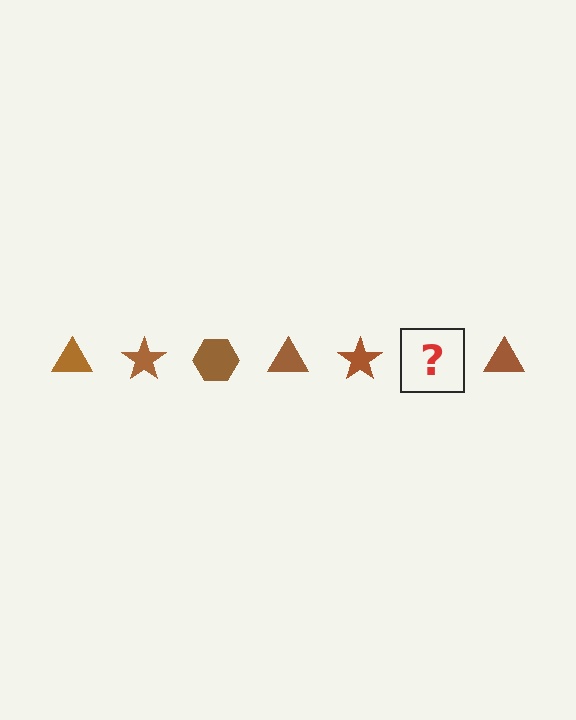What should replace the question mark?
The question mark should be replaced with a brown hexagon.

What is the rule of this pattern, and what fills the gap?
The rule is that the pattern cycles through triangle, star, hexagon shapes in brown. The gap should be filled with a brown hexagon.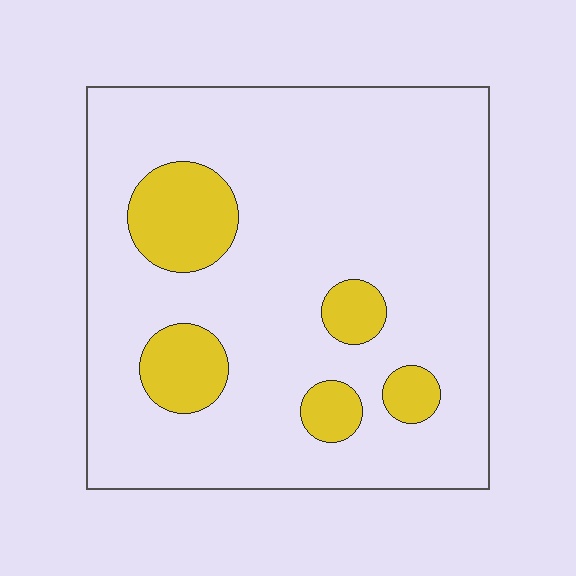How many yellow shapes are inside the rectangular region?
5.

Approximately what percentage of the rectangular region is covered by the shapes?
Approximately 15%.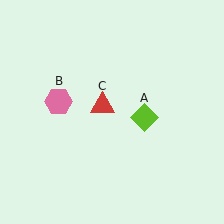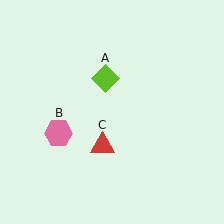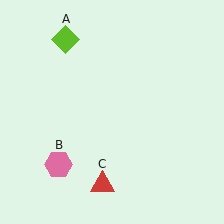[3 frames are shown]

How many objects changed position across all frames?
3 objects changed position: lime diamond (object A), pink hexagon (object B), red triangle (object C).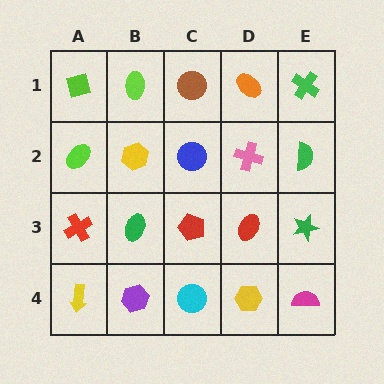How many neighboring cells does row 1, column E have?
2.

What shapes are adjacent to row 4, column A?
A red cross (row 3, column A), a purple hexagon (row 4, column B).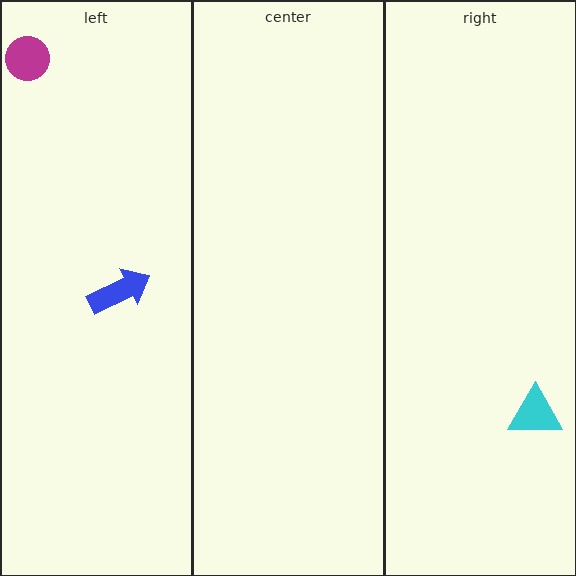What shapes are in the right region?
The cyan triangle.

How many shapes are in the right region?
1.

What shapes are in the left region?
The magenta circle, the blue arrow.